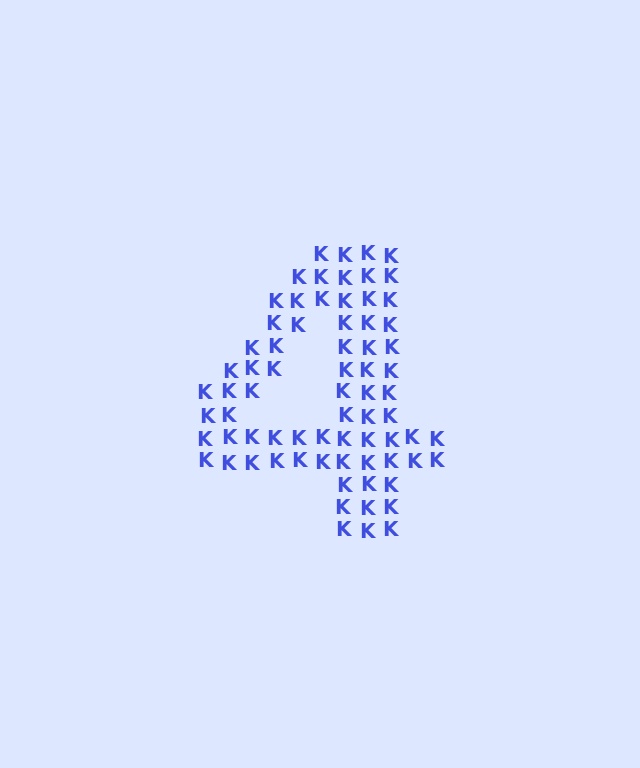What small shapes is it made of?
It is made of small letter K's.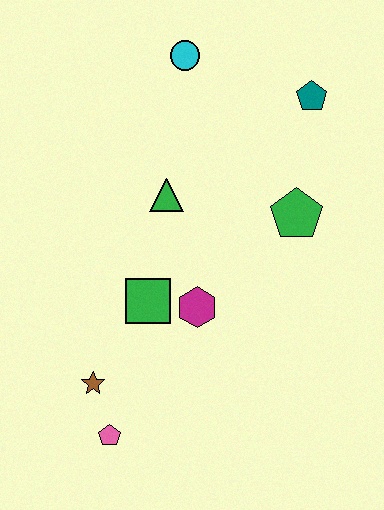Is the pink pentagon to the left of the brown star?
No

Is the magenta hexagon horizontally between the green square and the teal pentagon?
Yes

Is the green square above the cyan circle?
No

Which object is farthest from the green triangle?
The pink pentagon is farthest from the green triangle.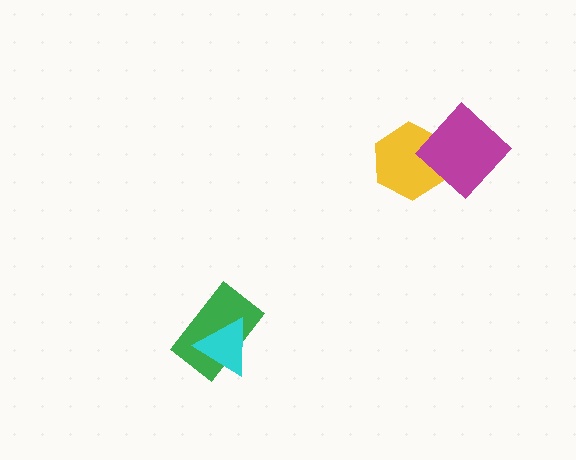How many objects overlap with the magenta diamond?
1 object overlaps with the magenta diamond.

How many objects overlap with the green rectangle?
1 object overlaps with the green rectangle.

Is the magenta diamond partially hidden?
No, no other shape covers it.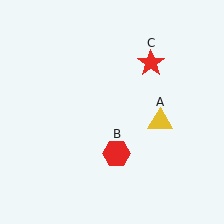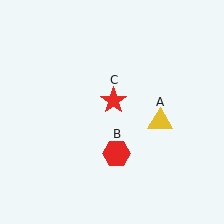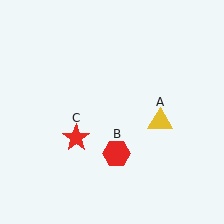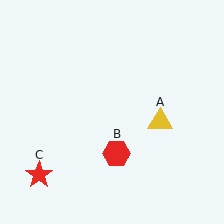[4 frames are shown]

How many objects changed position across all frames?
1 object changed position: red star (object C).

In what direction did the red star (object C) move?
The red star (object C) moved down and to the left.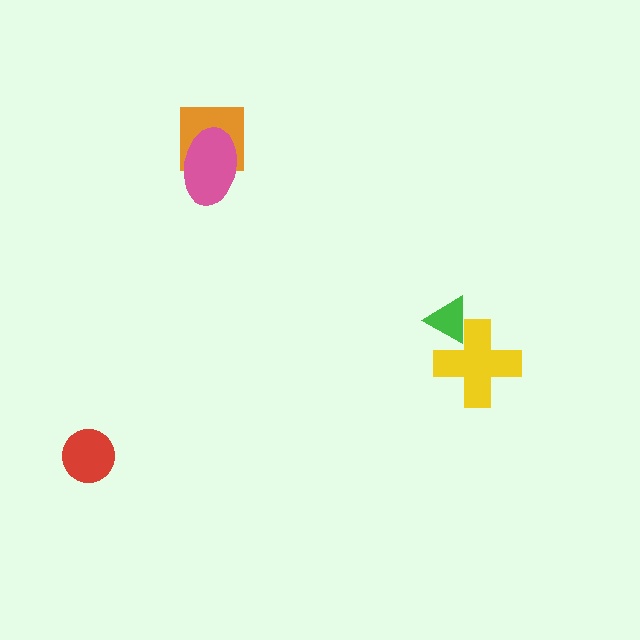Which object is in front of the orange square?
The pink ellipse is in front of the orange square.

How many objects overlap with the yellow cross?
1 object overlaps with the yellow cross.